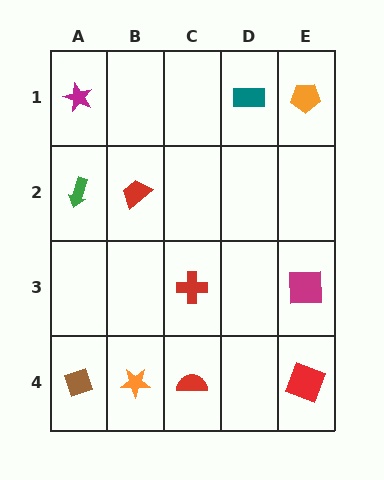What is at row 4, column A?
A brown diamond.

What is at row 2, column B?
A red trapezoid.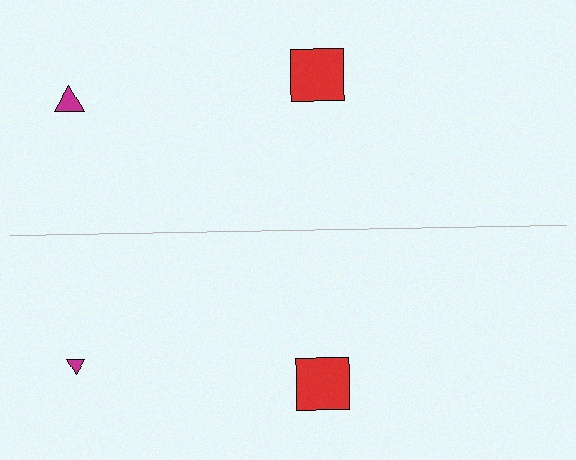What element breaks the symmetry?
The magenta triangle on the bottom side has a different size than its mirror counterpart.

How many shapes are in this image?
There are 4 shapes in this image.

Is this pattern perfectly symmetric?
No, the pattern is not perfectly symmetric. The magenta triangle on the bottom side has a different size than its mirror counterpart.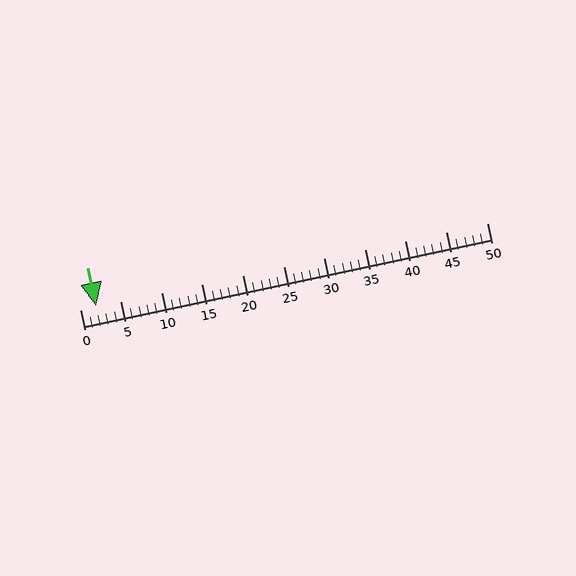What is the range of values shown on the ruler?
The ruler shows values from 0 to 50.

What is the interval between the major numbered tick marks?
The major tick marks are spaced 5 units apart.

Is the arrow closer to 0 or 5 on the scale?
The arrow is closer to 0.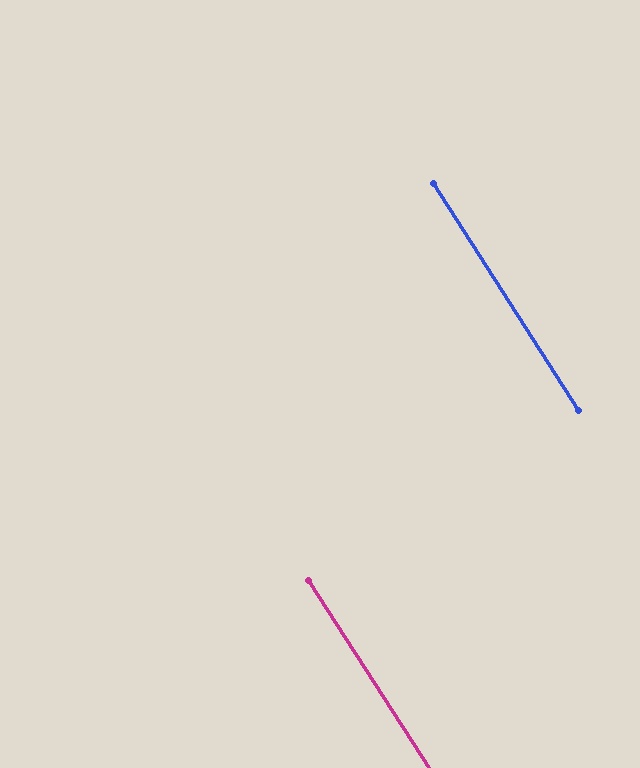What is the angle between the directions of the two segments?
Approximately 0 degrees.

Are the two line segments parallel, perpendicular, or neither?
Parallel — their directions differ by only 0.0°.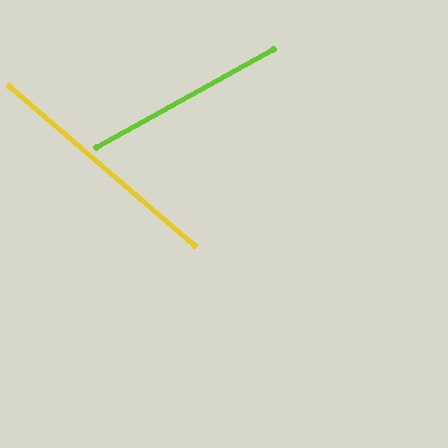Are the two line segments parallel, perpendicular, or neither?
Neither parallel nor perpendicular — they differ by about 70°.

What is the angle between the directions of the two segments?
Approximately 70 degrees.